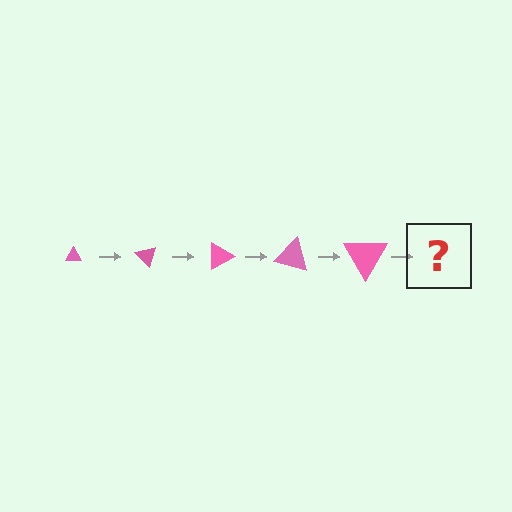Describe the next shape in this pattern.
It should be a triangle, larger than the previous one and rotated 225 degrees from the start.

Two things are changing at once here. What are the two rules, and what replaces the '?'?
The two rules are that the triangle grows larger each step and it rotates 45 degrees each step. The '?' should be a triangle, larger than the previous one and rotated 225 degrees from the start.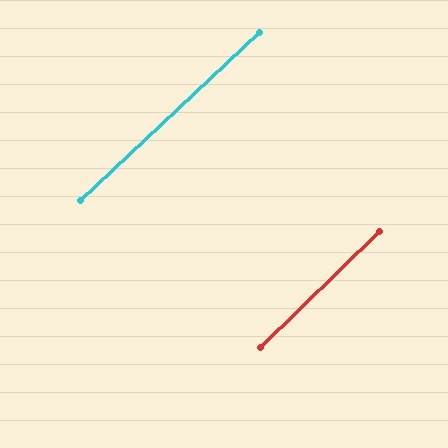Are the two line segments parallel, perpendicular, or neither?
Parallel — their directions differ by only 1.5°.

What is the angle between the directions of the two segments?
Approximately 2 degrees.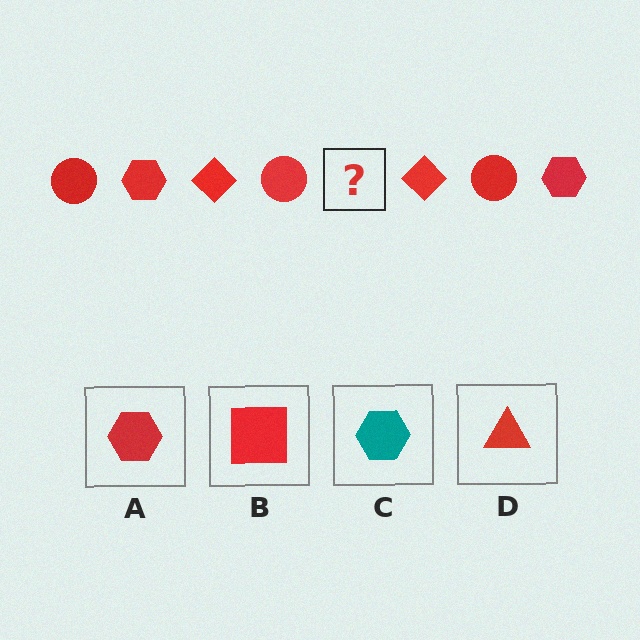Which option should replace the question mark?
Option A.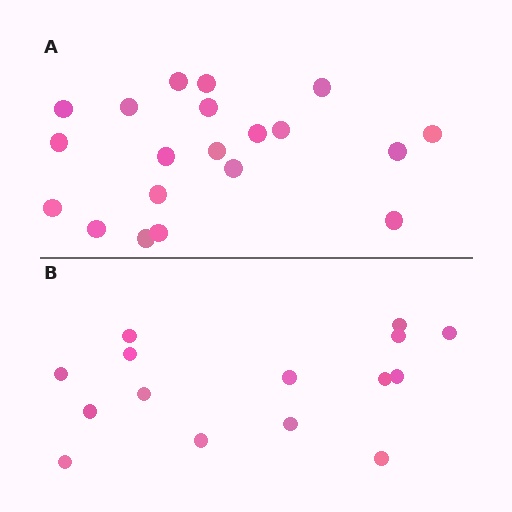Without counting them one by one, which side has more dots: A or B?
Region A (the top region) has more dots.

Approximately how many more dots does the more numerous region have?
Region A has about 5 more dots than region B.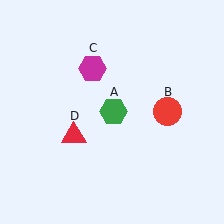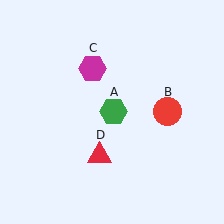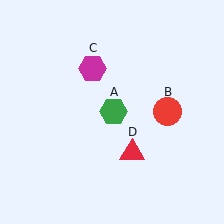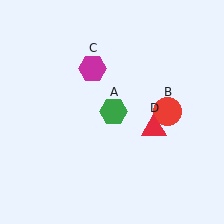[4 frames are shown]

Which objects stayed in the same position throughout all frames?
Green hexagon (object A) and red circle (object B) and magenta hexagon (object C) remained stationary.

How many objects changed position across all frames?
1 object changed position: red triangle (object D).